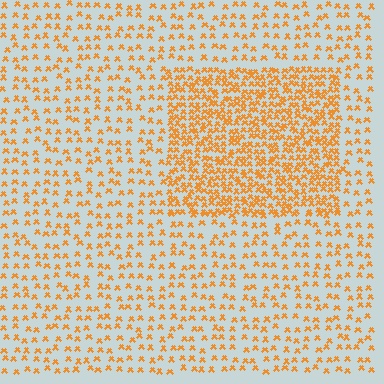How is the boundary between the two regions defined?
The boundary is defined by a change in element density (approximately 2.4x ratio). All elements are the same color, size, and shape.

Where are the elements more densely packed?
The elements are more densely packed inside the rectangle boundary.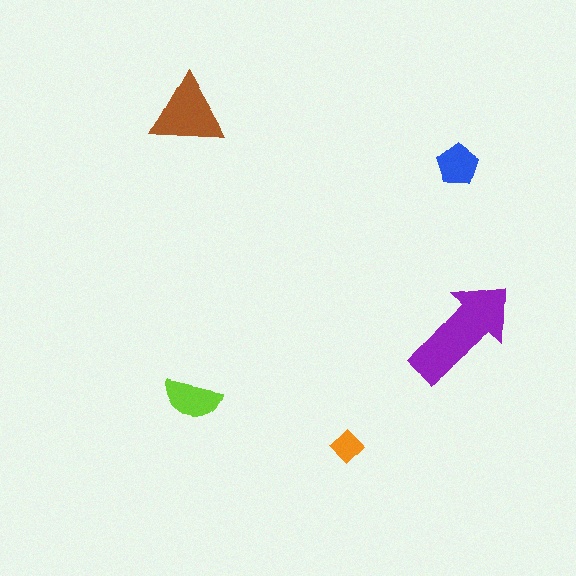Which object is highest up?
The brown triangle is topmost.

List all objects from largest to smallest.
The purple arrow, the brown triangle, the lime semicircle, the blue pentagon, the orange diamond.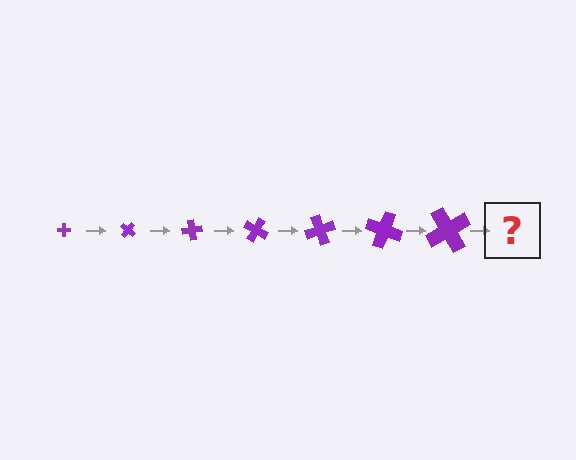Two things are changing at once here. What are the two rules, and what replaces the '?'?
The two rules are that the cross grows larger each step and it rotates 40 degrees each step. The '?' should be a cross, larger than the previous one and rotated 280 degrees from the start.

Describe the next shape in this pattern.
It should be a cross, larger than the previous one and rotated 280 degrees from the start.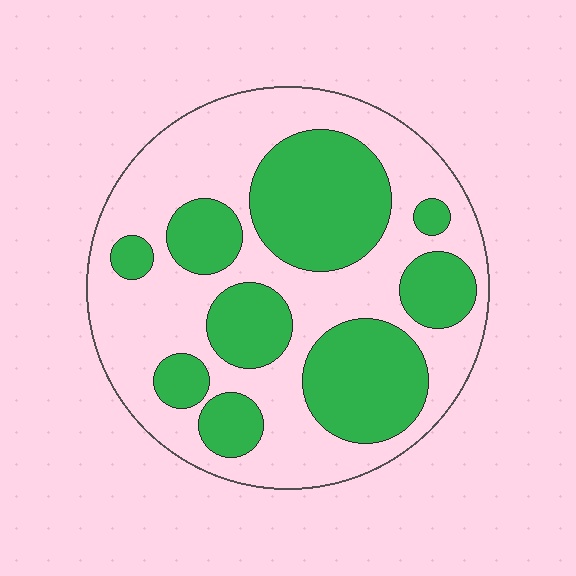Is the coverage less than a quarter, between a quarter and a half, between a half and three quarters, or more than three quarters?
Between a quarter and a half.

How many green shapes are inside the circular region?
9.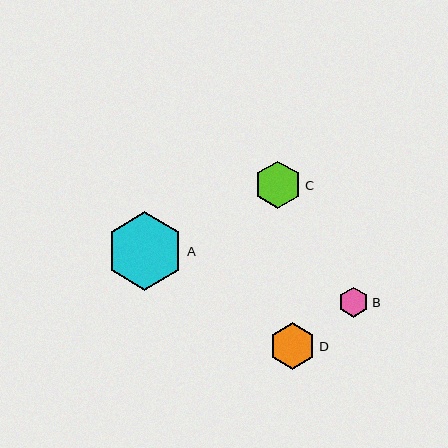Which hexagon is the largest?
Hexagon A is the largest with a size of approximately 78 pixels.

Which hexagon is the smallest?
Hexagon B is the smallest with a size of approximately 30 pixels.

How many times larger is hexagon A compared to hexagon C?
Hexagon A is approximately 1.6 times the size of hexagon C.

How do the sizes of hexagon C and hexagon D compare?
Hexagon C and hexagon D are approximately the same size.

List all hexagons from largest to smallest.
From largest to smallest: A, C, D, B.